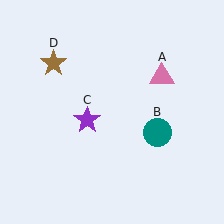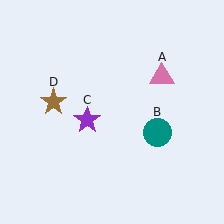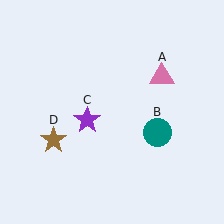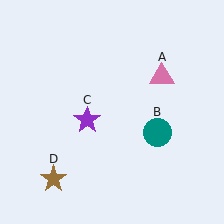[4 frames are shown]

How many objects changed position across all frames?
1 object changed position: brown star (object D).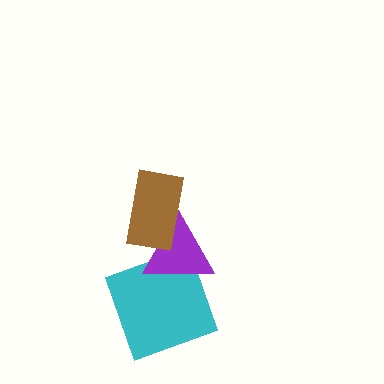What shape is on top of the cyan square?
The purple triangle is on top of the cyan square.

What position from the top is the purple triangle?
The purple triangle is 2nd from the top.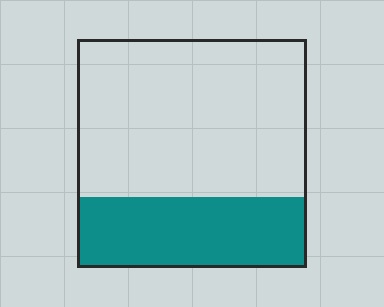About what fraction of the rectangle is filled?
About one third (1/3).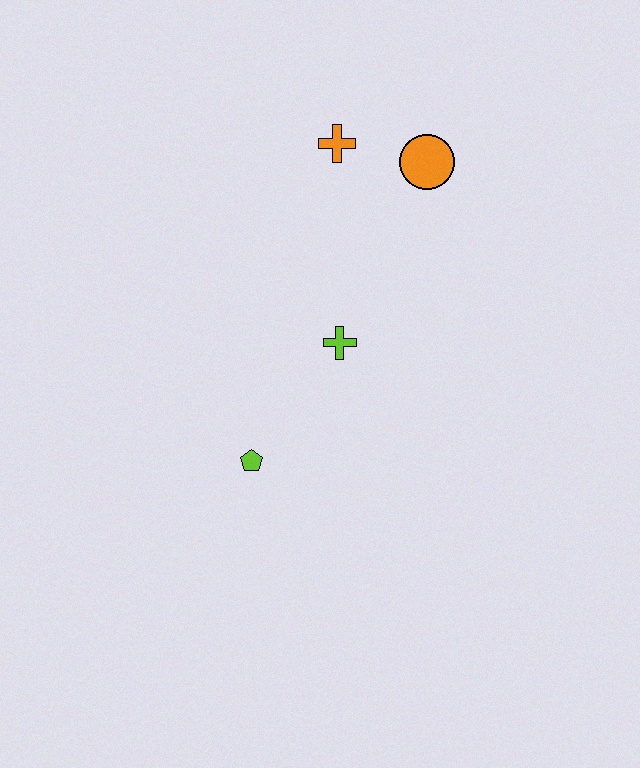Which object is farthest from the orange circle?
The lime pentagon is farthest from the orange circle.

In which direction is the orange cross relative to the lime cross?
The orange cross is above the lime cross.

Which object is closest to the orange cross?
The orange circle is closest to the orange cross.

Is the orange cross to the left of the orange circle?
Yes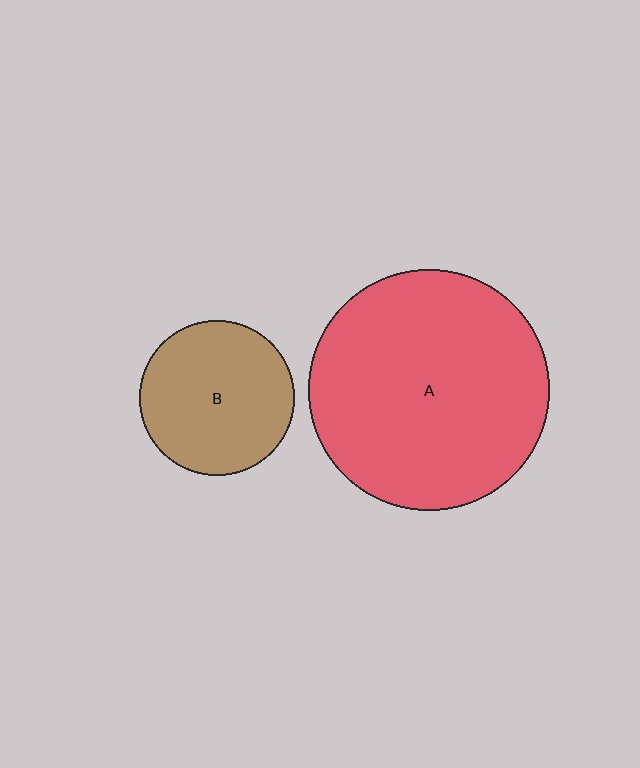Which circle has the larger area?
Circle A (red).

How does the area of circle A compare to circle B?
Approximately 2.4 times.